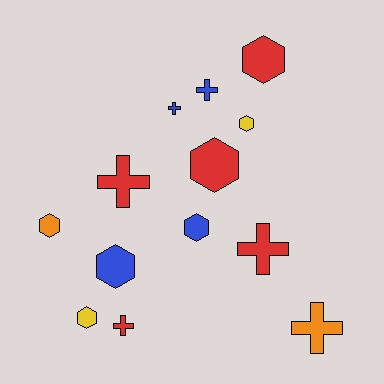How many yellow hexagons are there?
There are 2 yellow hexagons.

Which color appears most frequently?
Red, with 5 objects.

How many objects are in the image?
There are 13 objects.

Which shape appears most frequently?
Hexagon, with 7 objects.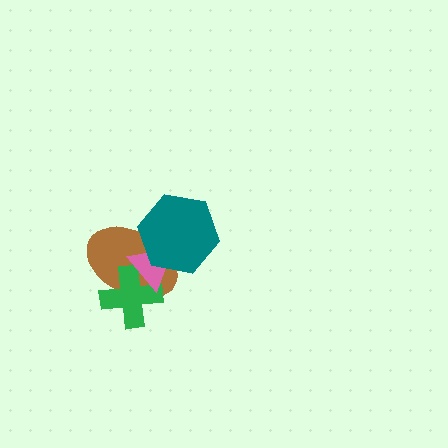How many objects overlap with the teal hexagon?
2 objects overlap with the teal hexagon.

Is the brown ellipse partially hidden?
Yes, it is partially covered by another shape.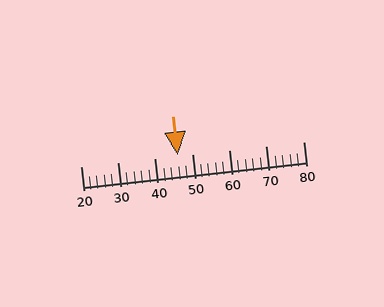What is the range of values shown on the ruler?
The ruler shows values from 20 to 80.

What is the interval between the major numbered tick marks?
The major tick marks are spaced 10 units apart.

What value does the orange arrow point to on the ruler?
The orange arrow points to approximately 46.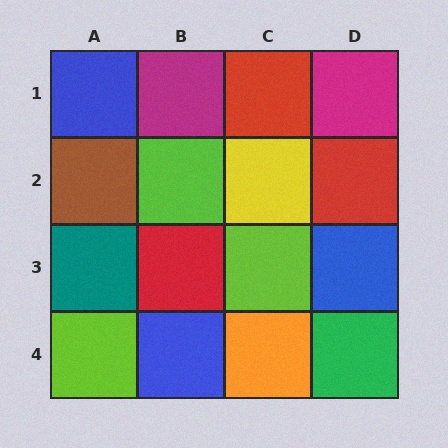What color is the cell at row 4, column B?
Blue.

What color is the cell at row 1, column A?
Blue.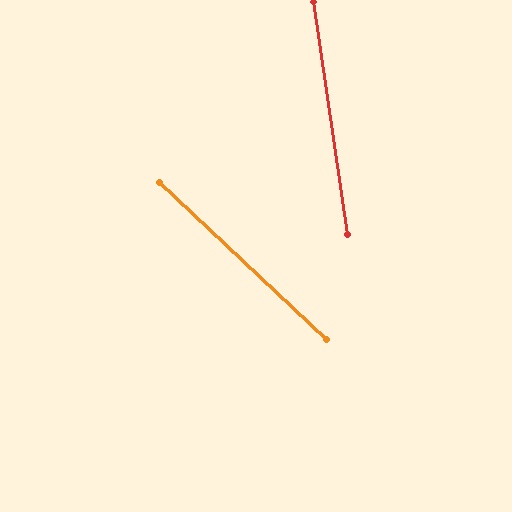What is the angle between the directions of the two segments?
Approximately 38 degrees.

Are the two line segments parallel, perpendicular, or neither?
Neither parallel nor perpendicular — they differ by about 38°.